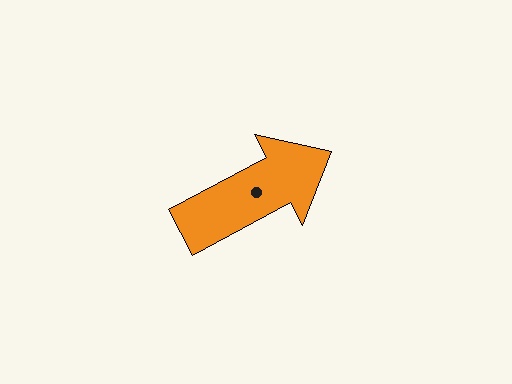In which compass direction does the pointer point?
Northeast.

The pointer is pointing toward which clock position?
Roughly 2 o'clock.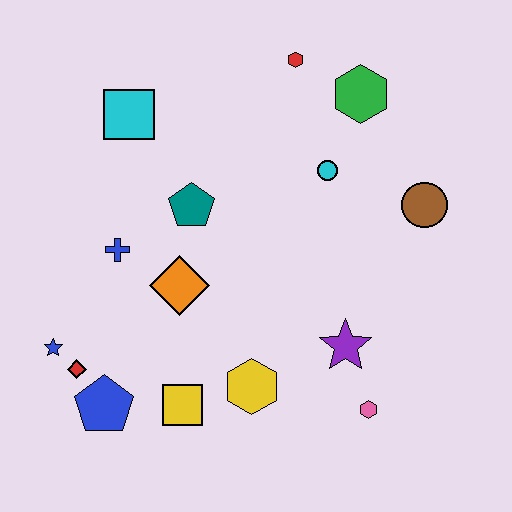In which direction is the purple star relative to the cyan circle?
The purple star is below the cyan circle.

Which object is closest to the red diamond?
The blue star is closest to the red diamond.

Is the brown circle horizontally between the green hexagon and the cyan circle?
No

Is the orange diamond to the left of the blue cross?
No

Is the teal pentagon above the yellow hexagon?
Yes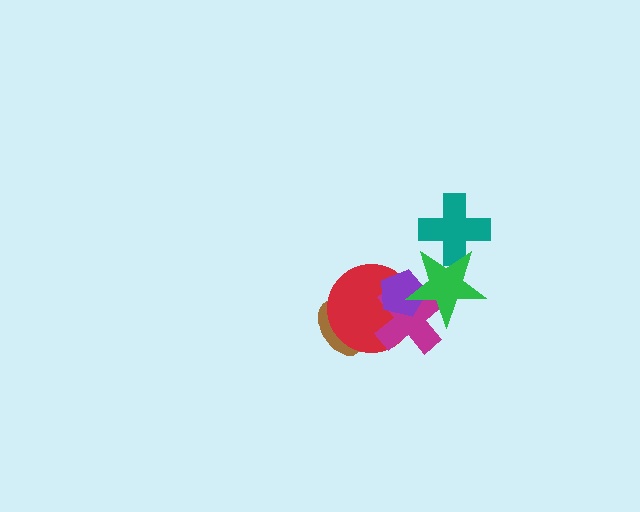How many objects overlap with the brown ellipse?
1 object overlaps with the brown ellipse.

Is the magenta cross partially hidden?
Yes, it is partially covered by another shape.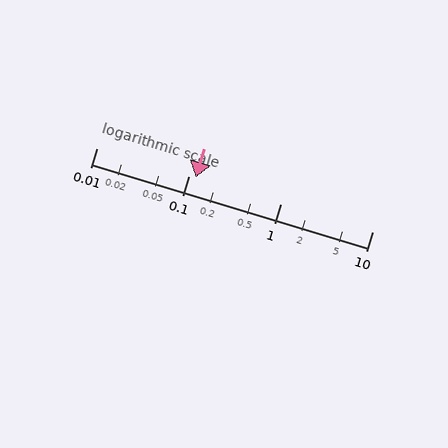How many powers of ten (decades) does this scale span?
The scale spans 3 decades, from 0.01 to 10.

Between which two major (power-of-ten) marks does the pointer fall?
The pointer is between 0.1 and 1.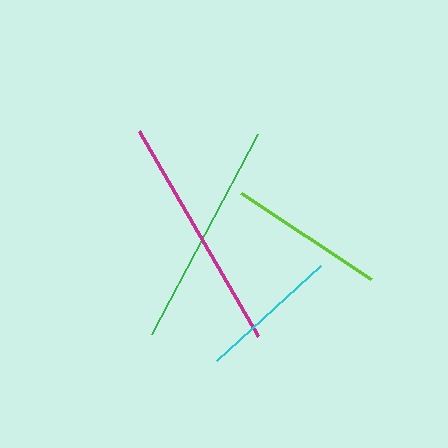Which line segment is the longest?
The magenta line is the longest at approximately 237 pixels.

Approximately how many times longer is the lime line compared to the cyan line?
The lime line is approximately 1.1 times the length of the cyan line.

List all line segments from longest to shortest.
From longest to shortest: magenta, green, lime, cyan.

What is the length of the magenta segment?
The magenta segment is approximately 237 pixels long.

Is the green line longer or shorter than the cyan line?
The green line is longer than the cyan line.